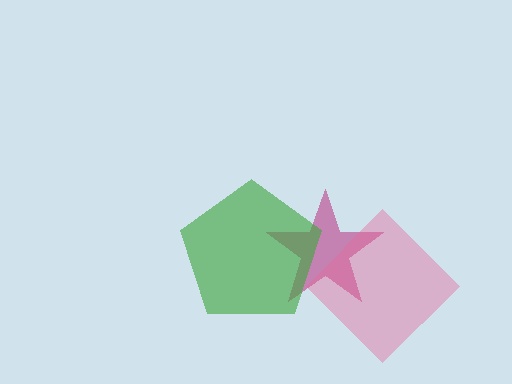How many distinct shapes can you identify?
There are 3 distinct shapes: a magenta star, a green pentagon, a pink diamond.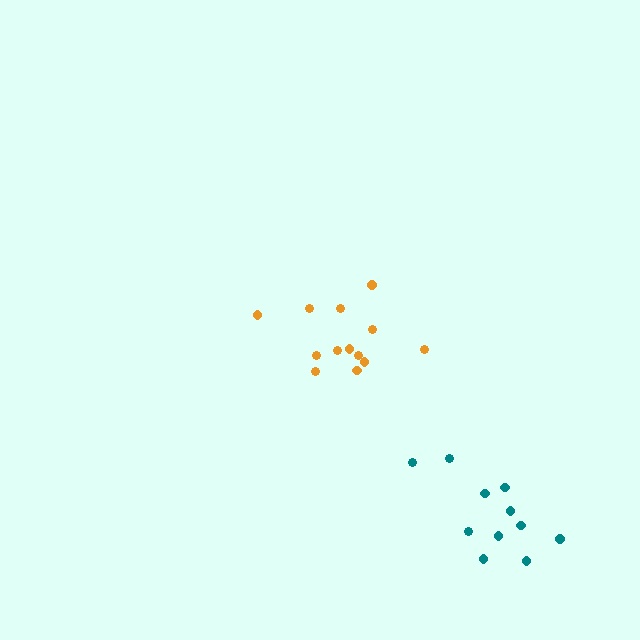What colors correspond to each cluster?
The clusters are colored: teal, orange.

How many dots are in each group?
Group 1: 11 dots, Group 2: 13 dots (24 total).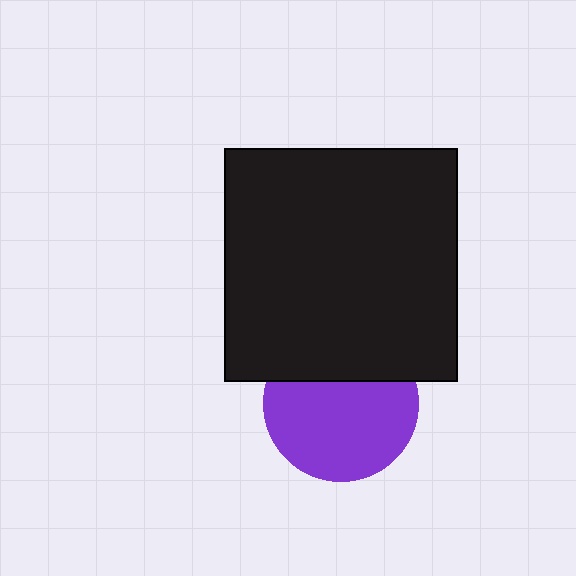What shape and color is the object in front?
The object in front is a black square.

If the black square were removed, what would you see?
You would see the complete purple circle.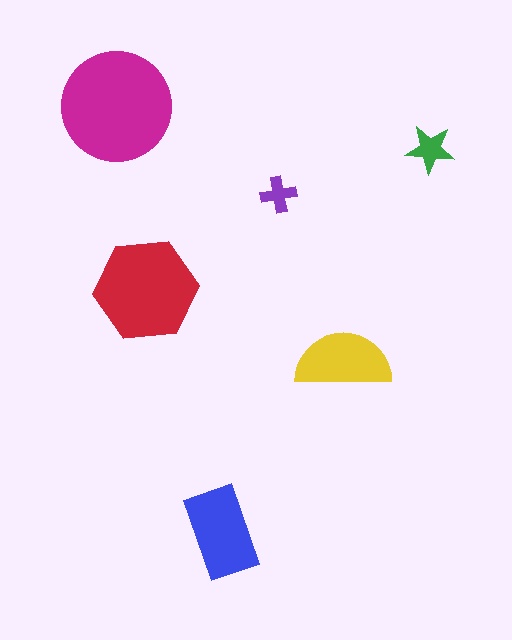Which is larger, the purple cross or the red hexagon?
The red hexagon.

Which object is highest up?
The magenta circle is topmost.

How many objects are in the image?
There are 6 objects in the image.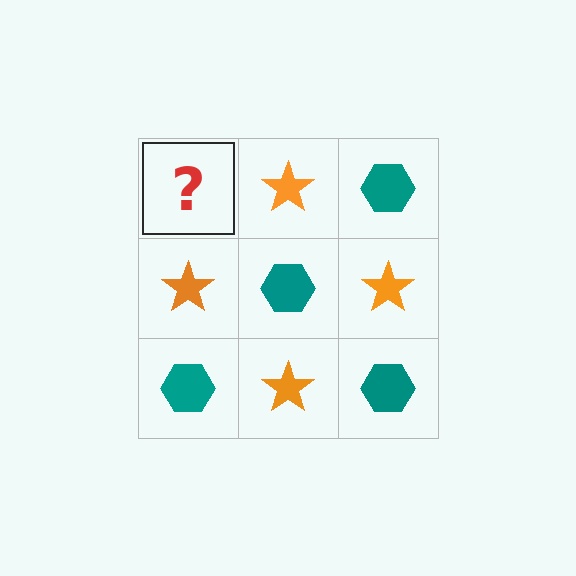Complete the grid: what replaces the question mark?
The question mark should be replaced with a teal hexagon.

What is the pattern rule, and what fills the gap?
The rule is that it alternates teal hexagon and orange star in a checkerboard pattern. The gap should be filled with a teal hexagon.